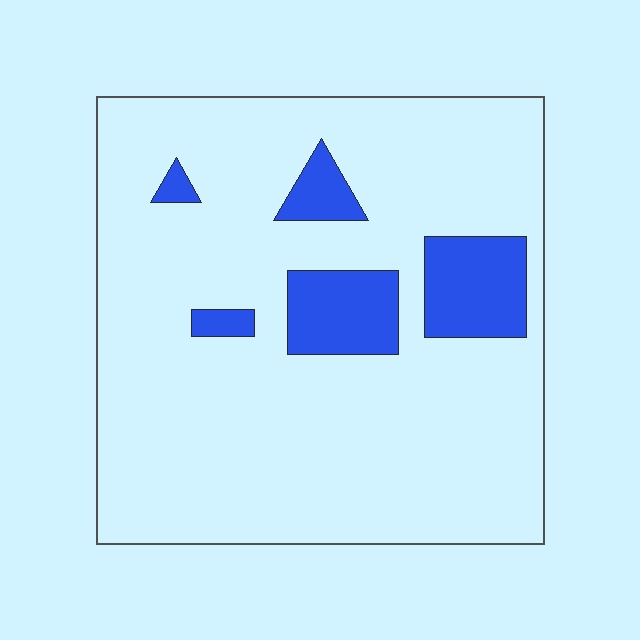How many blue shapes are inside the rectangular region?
5.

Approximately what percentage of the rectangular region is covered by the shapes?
Approximately 15%.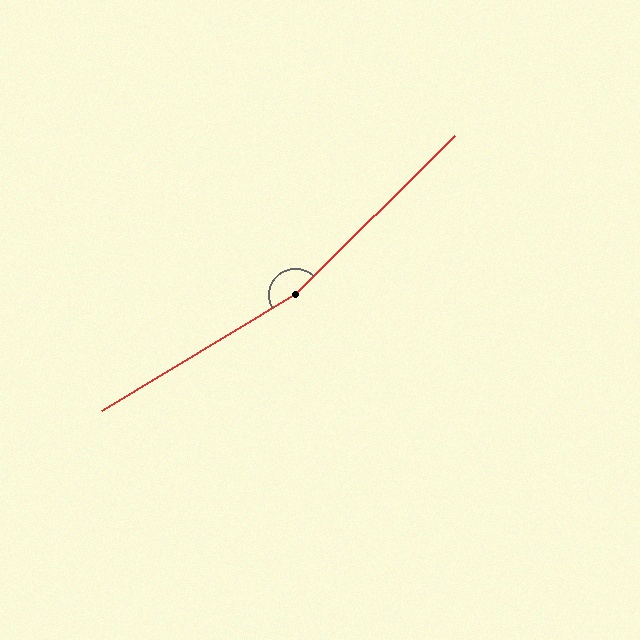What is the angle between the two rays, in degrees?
Approximately 166 degrees.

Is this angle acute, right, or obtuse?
It is obtuse.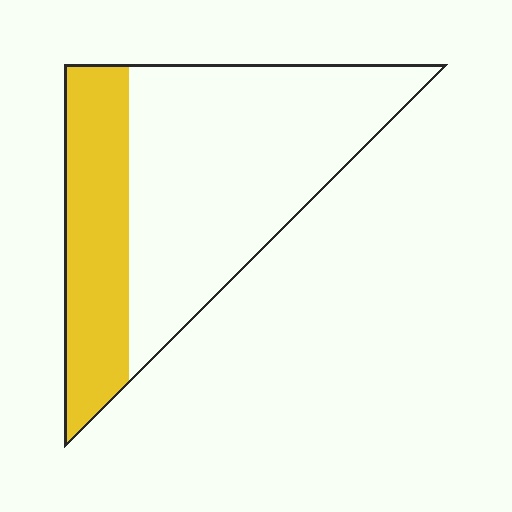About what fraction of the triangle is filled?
About one third (1/3).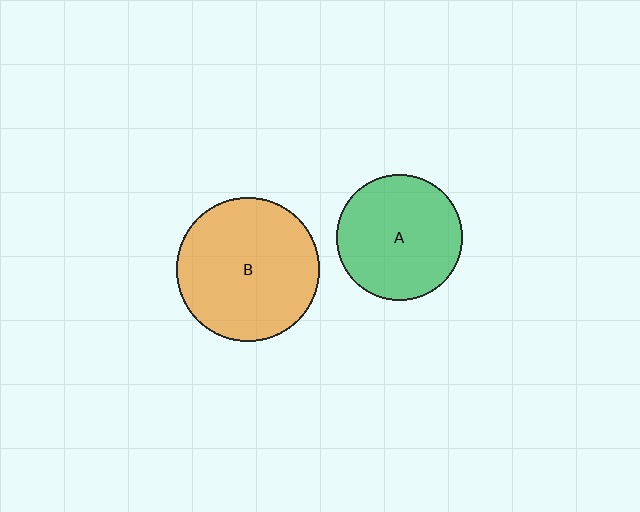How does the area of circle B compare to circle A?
Approximately 1.3 times.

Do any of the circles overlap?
No, none of the circles overlap.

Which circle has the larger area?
Circle B (orange).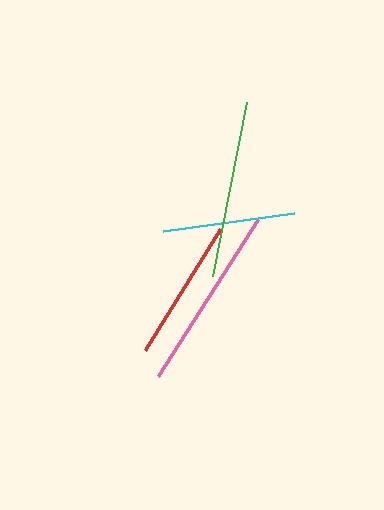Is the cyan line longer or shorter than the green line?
The green line is longer than the cyan line.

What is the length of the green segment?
The green segment is approximately 177 pixels long.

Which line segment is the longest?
The pink line is the longest at approximately 187 pixels.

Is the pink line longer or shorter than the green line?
The pink line is longer than the green line.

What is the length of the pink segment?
The pink segment is approximately 187 pixels long.